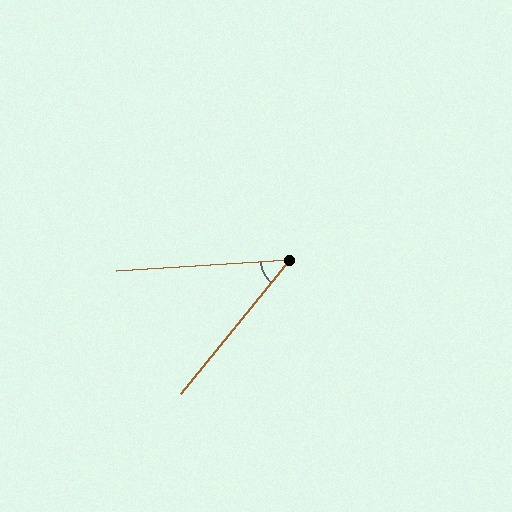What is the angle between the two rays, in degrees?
Approximately 47 degrees.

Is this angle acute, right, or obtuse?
It is acute.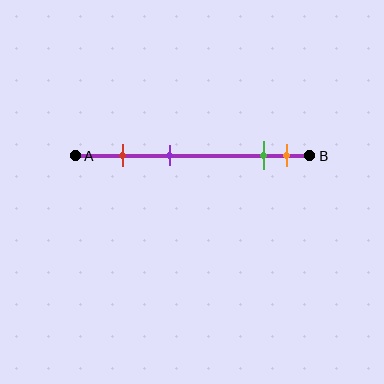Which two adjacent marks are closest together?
The green and orange marks are the closest adjacent pair.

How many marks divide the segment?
There are 4 marks dividing the segment.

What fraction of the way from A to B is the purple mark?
The purple mark is approximately 40% (0.4) of the way from A to B.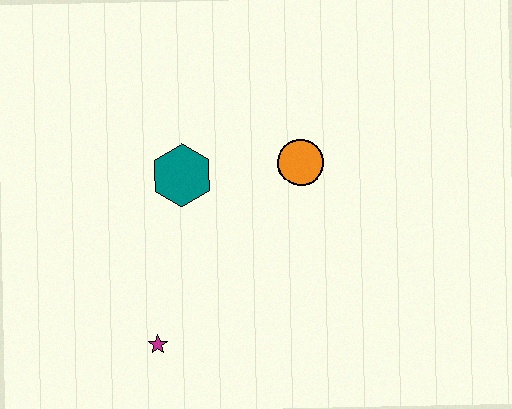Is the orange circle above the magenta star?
Yes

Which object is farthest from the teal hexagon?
The magenta star is farthest from the teal hexagon.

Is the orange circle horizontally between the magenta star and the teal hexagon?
No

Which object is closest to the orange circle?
The teal hexagon is closest to the orange circle.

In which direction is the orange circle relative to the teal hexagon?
The orange circle is to the right of the teal hexagon.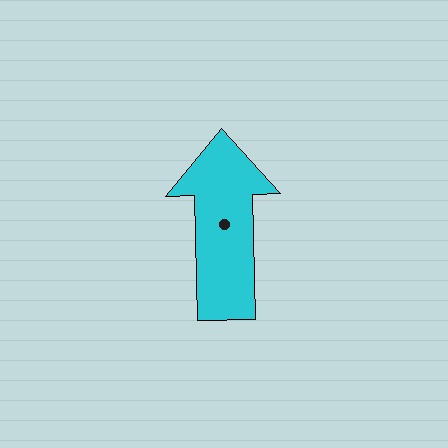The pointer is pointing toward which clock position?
Roughly 12 o'clock.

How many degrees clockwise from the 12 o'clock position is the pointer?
Approximately 359 degrees.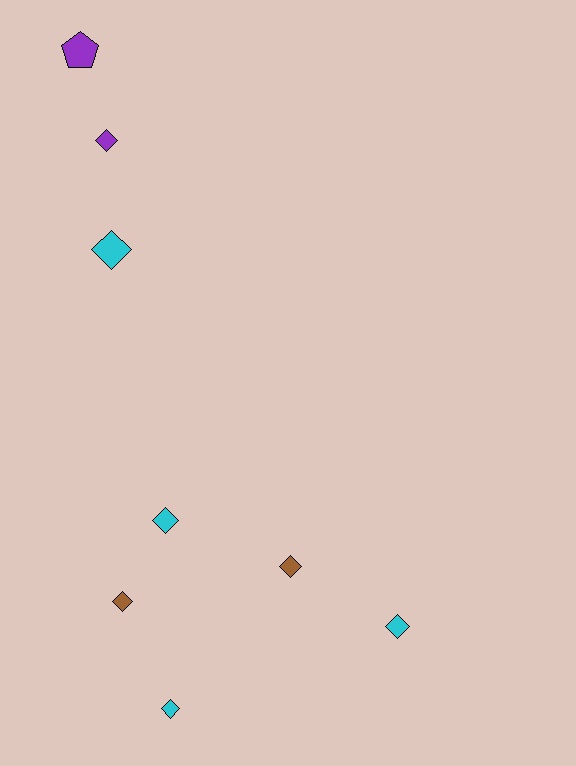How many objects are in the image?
There are 8 objects.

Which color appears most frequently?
Cyan, with 4 objects.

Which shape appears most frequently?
Diamond, with 7 objects.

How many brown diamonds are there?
There are 2 brown diamonds.